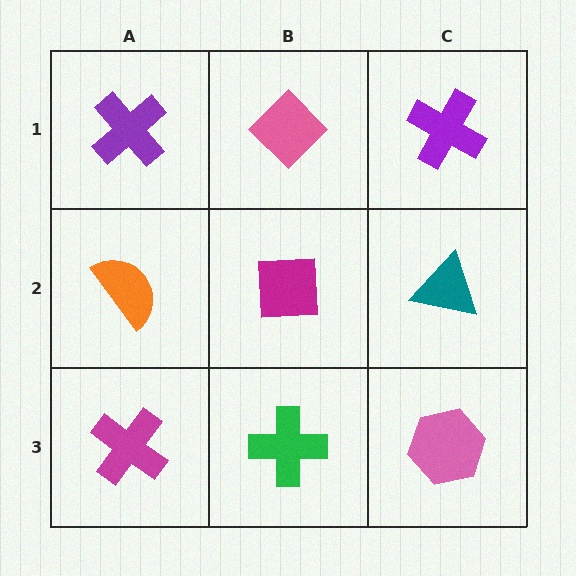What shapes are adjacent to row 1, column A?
An orange semicircle (row 2, column A), a pink diamond (row 1, column B).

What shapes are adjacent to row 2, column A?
A purple cross (row 1, column A), a magenta cross (row 3, column A), a magenta square (row 2, column B).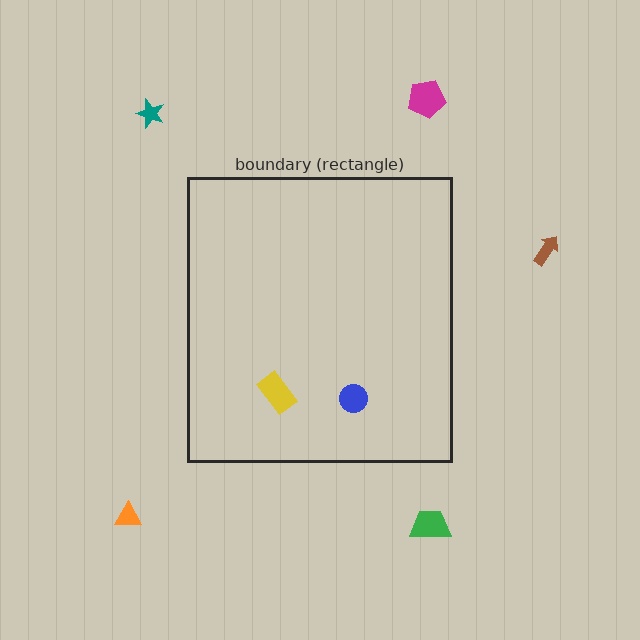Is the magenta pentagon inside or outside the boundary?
Outside.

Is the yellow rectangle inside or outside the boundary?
Inside.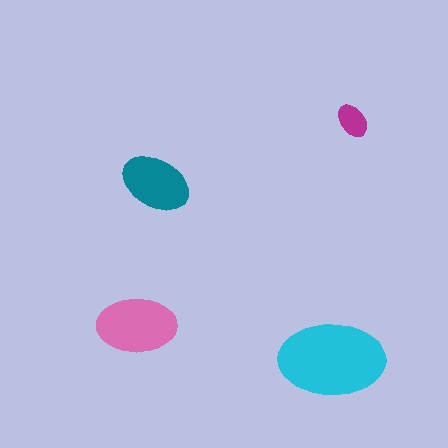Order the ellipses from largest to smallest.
the cyan one, the pink one, the teal one, the magenta one.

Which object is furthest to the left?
The pink ellipse is leftmost.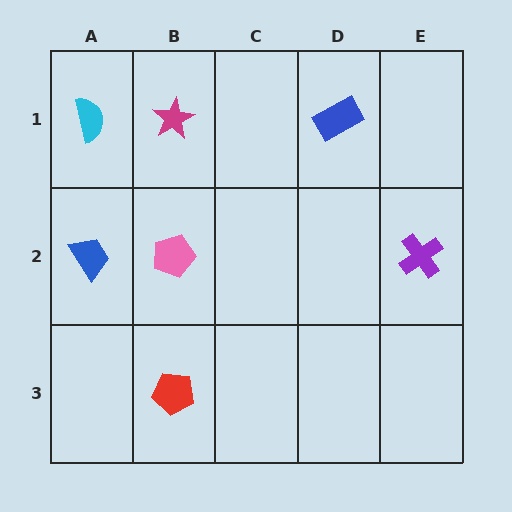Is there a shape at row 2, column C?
No, that cell is empty.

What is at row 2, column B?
A pink pentagon.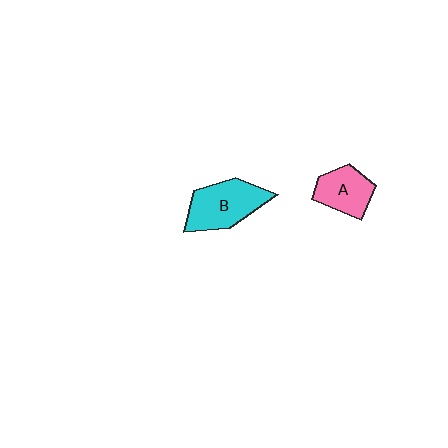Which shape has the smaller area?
Shape A (pink).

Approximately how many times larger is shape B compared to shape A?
Approximately 1.4 times.